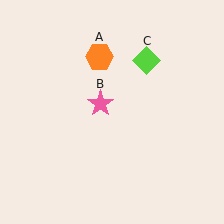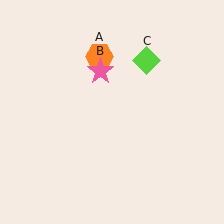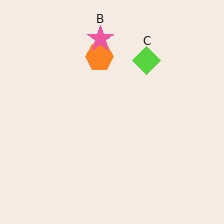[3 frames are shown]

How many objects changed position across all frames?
1 object changed position: pink star (object B).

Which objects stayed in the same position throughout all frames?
Orange hexagon (object A) and lime diamond (object C) remained stationary.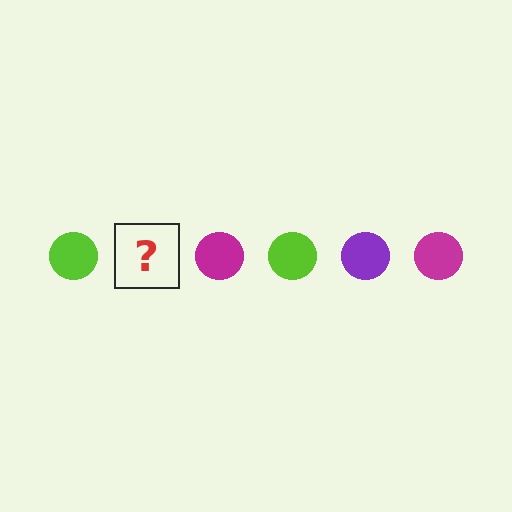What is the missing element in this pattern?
The missing element is a purple circle.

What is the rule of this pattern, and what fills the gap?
The rule is that the pattern cycles through lime, purple, magenta circles. The gap should be filled with a purple circle.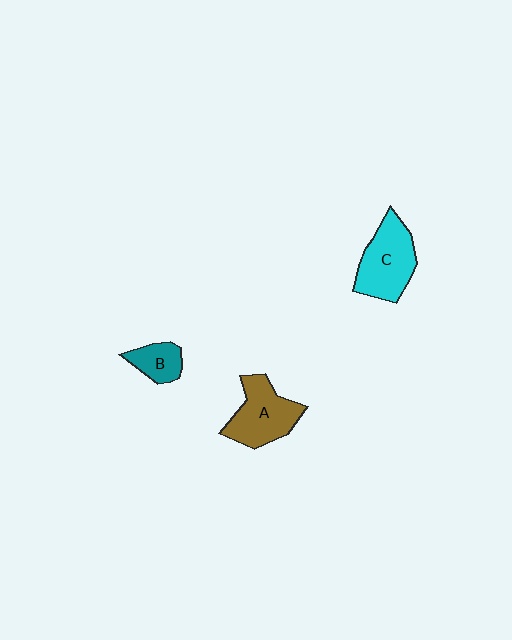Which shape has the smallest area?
Shape B (teal).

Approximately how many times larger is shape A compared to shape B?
Approximately 2.1 times.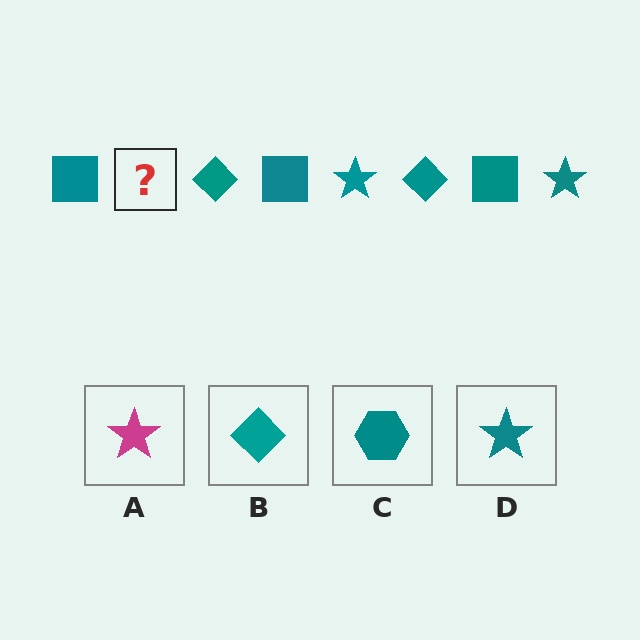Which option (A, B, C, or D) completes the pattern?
D.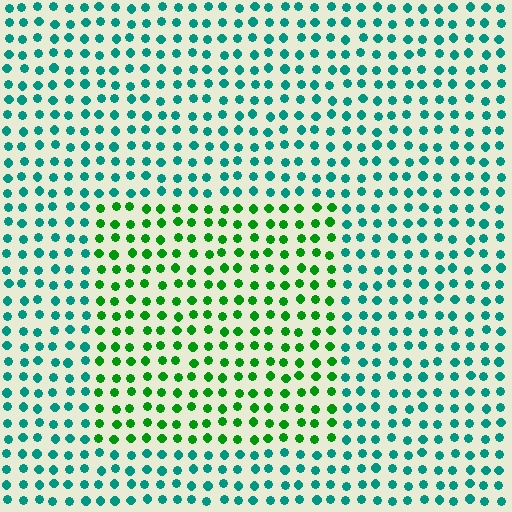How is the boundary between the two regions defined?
The boundary is defined purely by a slight shift in hue (about 46 degrees). Spacing, size, and orientation are identical on both sides.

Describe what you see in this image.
The image is filled with small teal elements in a uniform arrangement. A rectangle-shaped region is visible where the elements are tinted to a slightly different hue, forming a subtle color boundary.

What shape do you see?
I see a rectangle.